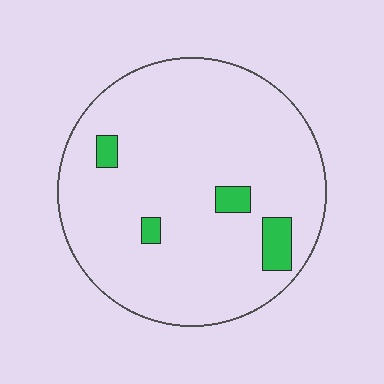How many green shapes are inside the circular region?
4.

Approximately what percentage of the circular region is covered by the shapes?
Approximately 5%.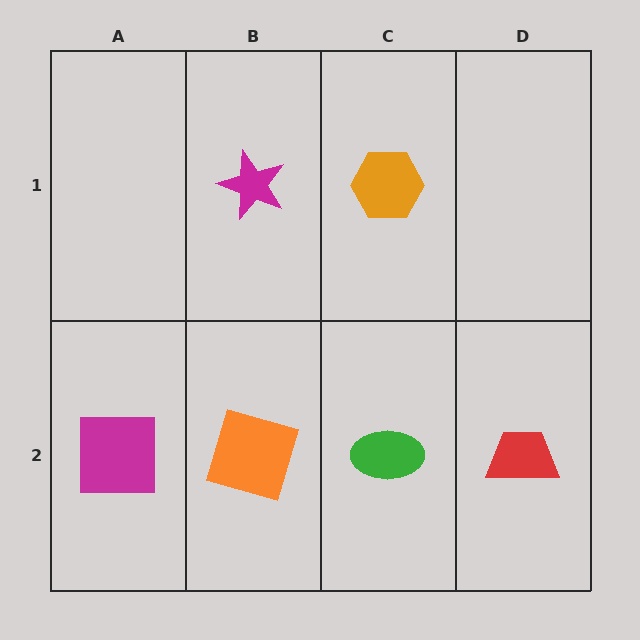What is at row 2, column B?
An orange square.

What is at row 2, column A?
A magenta square.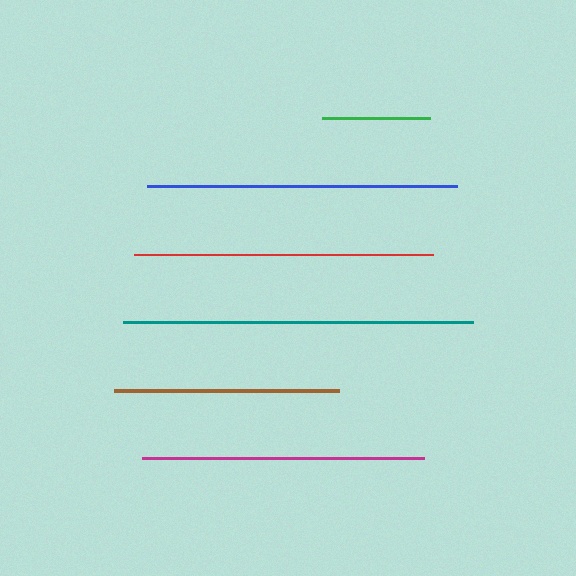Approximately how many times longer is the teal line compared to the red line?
The teal line is approximately 1.2 times the length of the red line.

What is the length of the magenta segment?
The magenta segment is approximately 282 pixels long.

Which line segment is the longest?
The teal line is the longest at approximately 350 pixels.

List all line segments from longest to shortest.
From longest to shortest: teal, blue, red, magenta, brown, green.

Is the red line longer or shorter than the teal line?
The teal line is longer than the red line.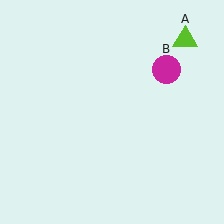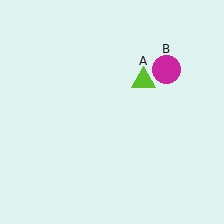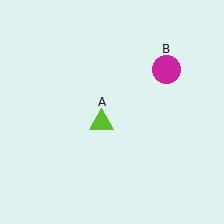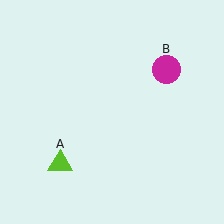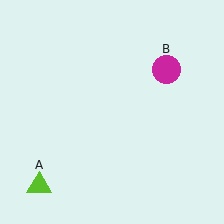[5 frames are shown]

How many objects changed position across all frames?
1 object changed position: lime triangle (object A).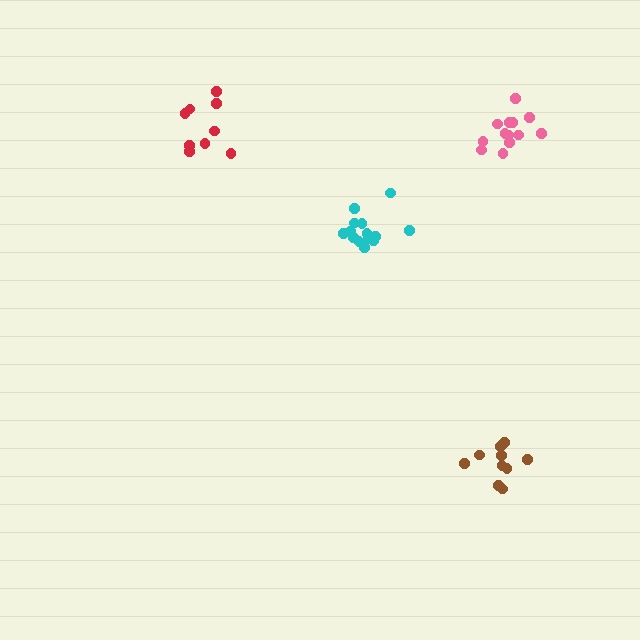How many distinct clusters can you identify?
There are 4 distinct clusters.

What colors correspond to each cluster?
The clusters are colored: cyan, pink, red, brown.